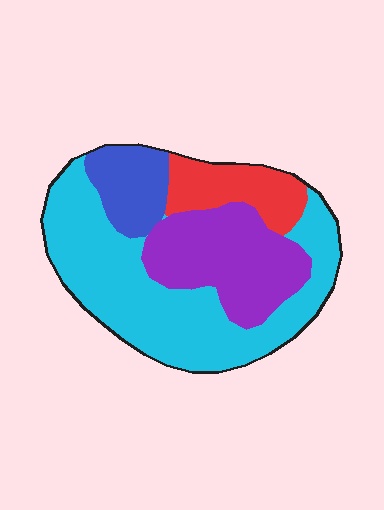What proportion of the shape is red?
Red covers 13% of the shape.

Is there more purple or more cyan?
Cyan.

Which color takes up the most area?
Cyan, at roughly 50%.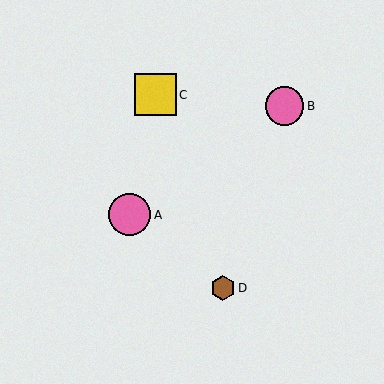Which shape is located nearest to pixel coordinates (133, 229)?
The pink circle (labeled A) at (130, 215) is nearest to that location.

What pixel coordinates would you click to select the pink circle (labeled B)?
Click at (284, 106) to select the pink circle B.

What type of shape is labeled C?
Shape C is a yellow square.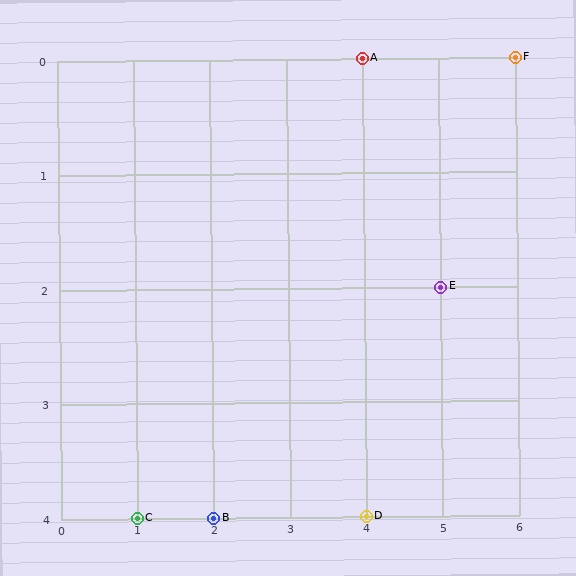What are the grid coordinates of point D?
Point D is at grid coordinates (4, 4).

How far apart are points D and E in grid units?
Points D and E are 1 column and 2 rows apart (about 2.2 grid units diagonally).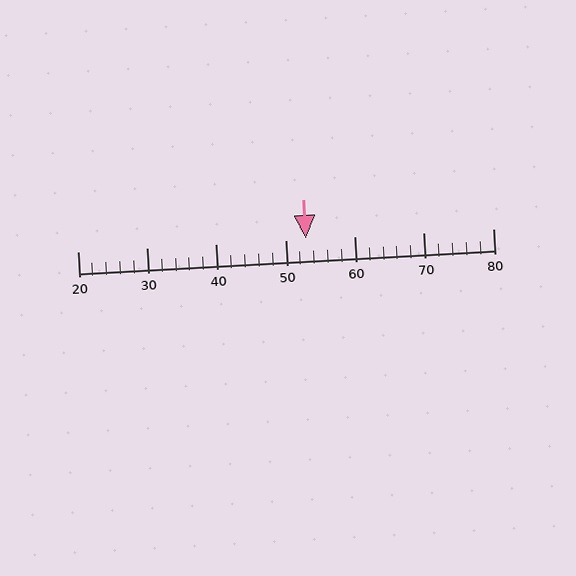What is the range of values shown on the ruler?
The ruler shows values from 20 to 80.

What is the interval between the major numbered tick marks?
The major tick marks are spaced 10 units apart.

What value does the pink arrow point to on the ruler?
The pink arrow points to approximately 53.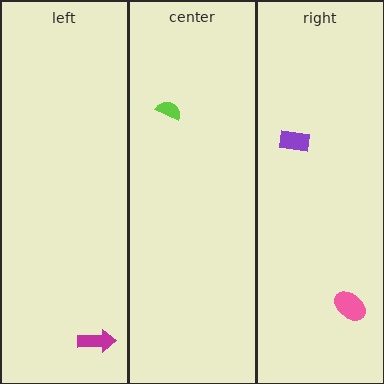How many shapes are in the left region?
1.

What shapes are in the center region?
The lime semicircle.